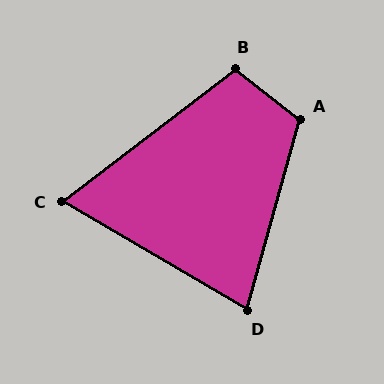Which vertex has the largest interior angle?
A, at approximately 112 degrees.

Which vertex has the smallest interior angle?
C, at approximately 68 degrees.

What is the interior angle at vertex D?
Approximately 75 degrees (acute).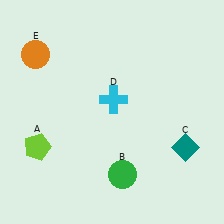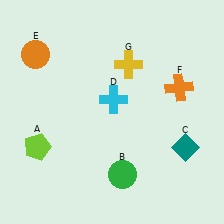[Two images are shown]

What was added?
An orange cross (F), a yellow cross (G) were added in Image 2.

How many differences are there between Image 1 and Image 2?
There are 2 differences between the two images.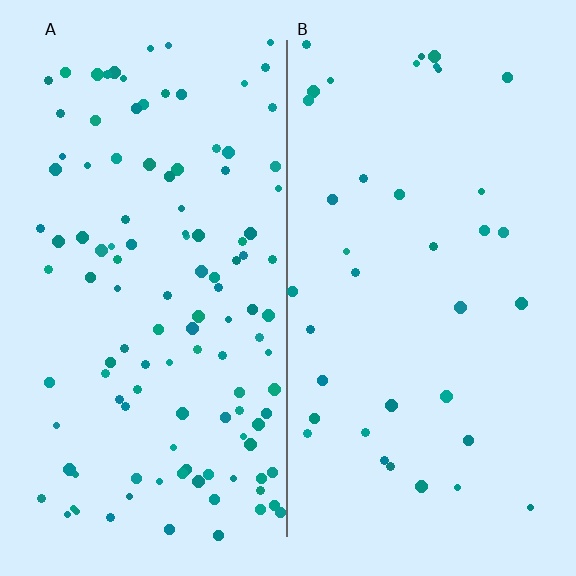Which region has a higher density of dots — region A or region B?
A (the left).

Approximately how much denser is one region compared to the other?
Approximately 3.1× — region A over region B.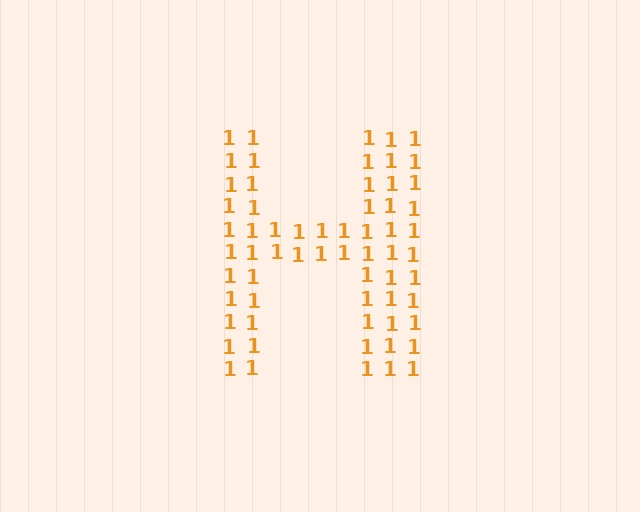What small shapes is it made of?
It is made of small digit 1's.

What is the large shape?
The large shape is the letter H.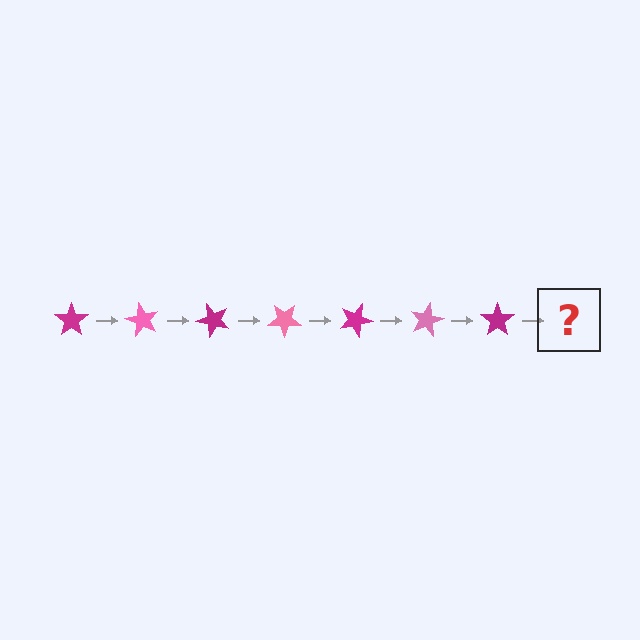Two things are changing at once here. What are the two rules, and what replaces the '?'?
The two rules are that it rotates 60 degrees each step and the color cycles through magenta and pink. The '?' should be a pink star, rotated 420 degrees from the start.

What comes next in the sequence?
The next element should be a pink star, rotated 420 degrees from the start.